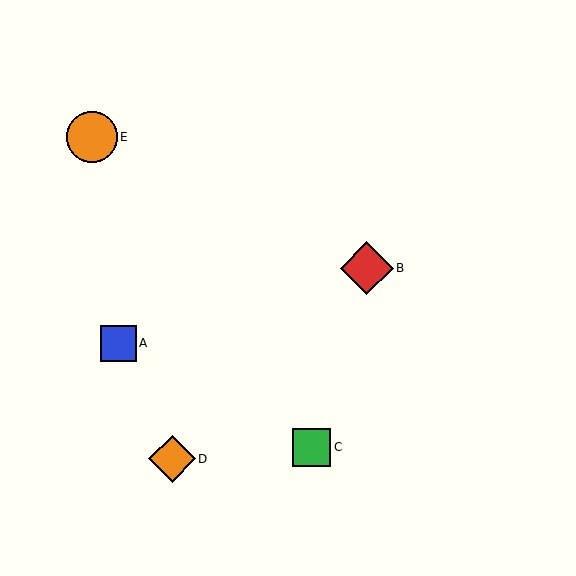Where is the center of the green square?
The center of the green square is at (312, 447).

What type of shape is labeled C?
Shape C is a green square.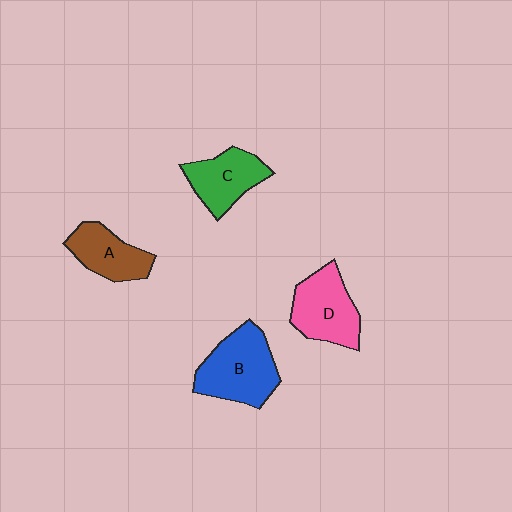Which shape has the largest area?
Shape B (blue).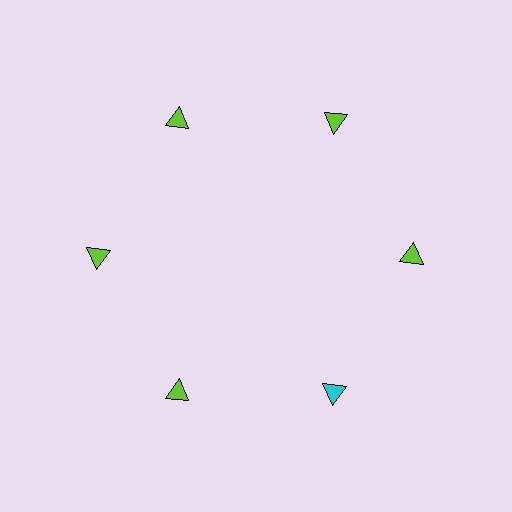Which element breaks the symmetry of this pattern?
The cyan triangle at roughly the 5 o'clock position breaks the symmetry. All other shapes are lime triangles.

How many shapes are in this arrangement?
There are 6 shapes arranged in a ring pattern.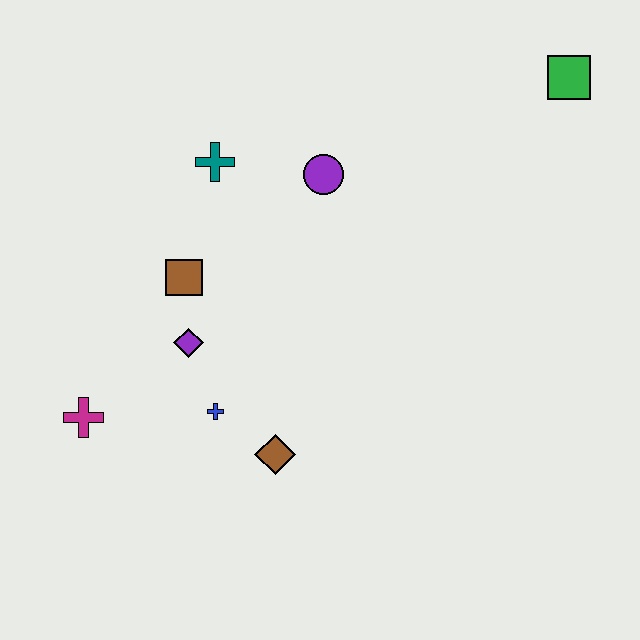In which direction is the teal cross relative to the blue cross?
The teal cross is above the blue cross.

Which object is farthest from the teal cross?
The green square is farthest from the teal cross.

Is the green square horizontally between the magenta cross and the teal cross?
No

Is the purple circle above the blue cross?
Yes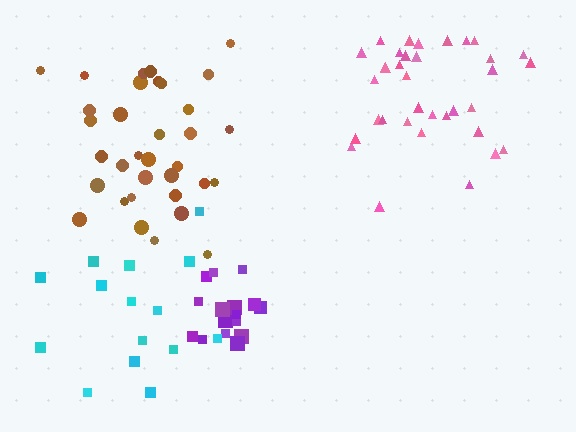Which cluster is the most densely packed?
Purple.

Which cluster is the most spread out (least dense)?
Cyan.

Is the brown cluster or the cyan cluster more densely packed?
Brown.